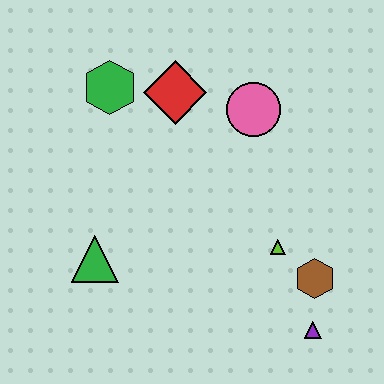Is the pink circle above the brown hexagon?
Yes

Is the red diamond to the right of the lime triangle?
No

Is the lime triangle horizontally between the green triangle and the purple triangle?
Yes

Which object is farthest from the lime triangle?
The green hexagon is farthest from the lime triangle.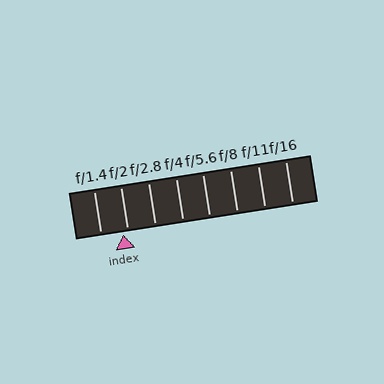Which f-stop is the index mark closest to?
The index mark is closest to f/2.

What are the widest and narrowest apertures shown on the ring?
The widest aperture shown is f/1.4 and the narrowest is f/16.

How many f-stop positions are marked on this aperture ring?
There are 8 f-stop positions marked.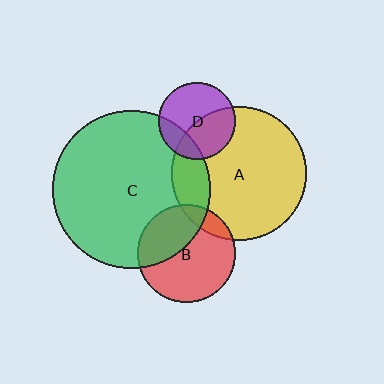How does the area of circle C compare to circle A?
Approximately 1.4 times.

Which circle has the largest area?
Circle C (green).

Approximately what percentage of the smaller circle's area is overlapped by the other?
Approximately 20%.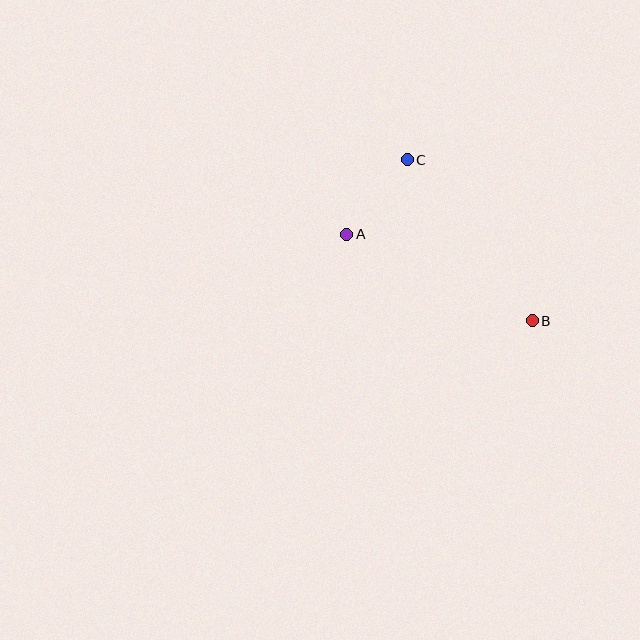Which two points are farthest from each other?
Points A and B are farthest from each other.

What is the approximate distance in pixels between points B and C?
The distance between B and C is approximately 204 pixels.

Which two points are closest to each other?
Points A and C are closest to each other.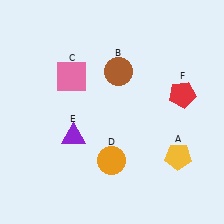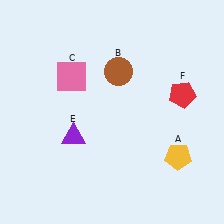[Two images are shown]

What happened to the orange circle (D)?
The orange circle (D) was removed in Image 2. It was in the bottom-left area of Image 1.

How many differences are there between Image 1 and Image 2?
There is 1 difference between the two images.